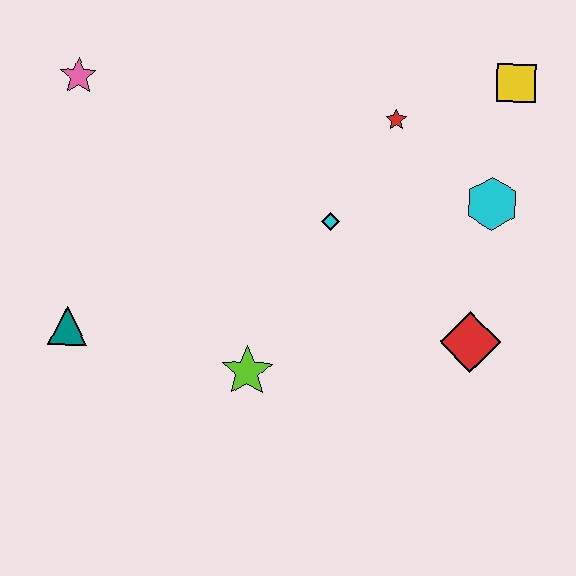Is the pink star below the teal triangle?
No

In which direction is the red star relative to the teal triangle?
The red star is to the right of the teal triangle.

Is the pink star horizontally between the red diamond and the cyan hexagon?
No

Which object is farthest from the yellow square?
The teal triangle is farthest from the yellow square.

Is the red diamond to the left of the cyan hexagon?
Yes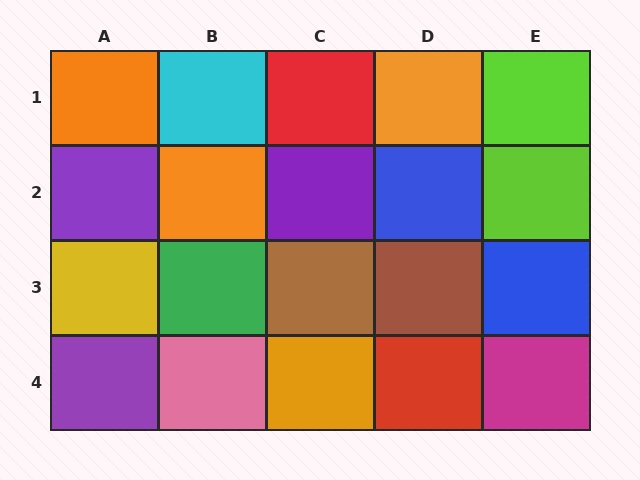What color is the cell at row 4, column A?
Purple.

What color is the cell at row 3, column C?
Brown.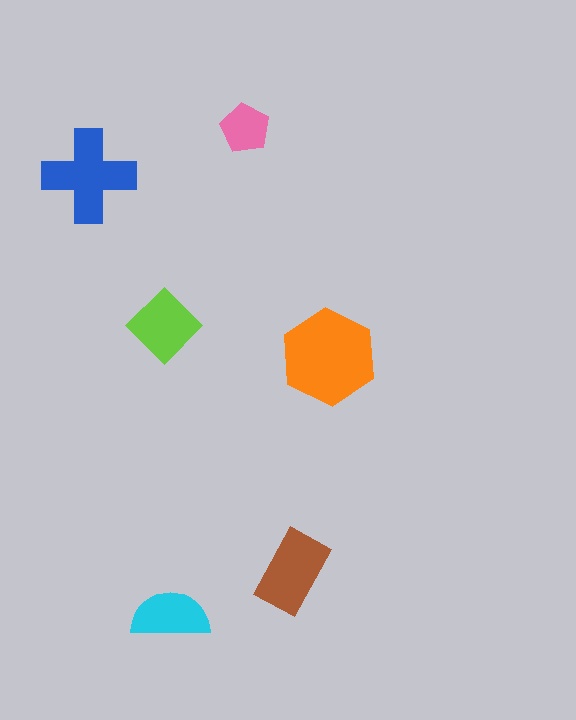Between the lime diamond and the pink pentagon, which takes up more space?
The lime diamond.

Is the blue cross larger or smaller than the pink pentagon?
Larger.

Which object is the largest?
The orange hexagon.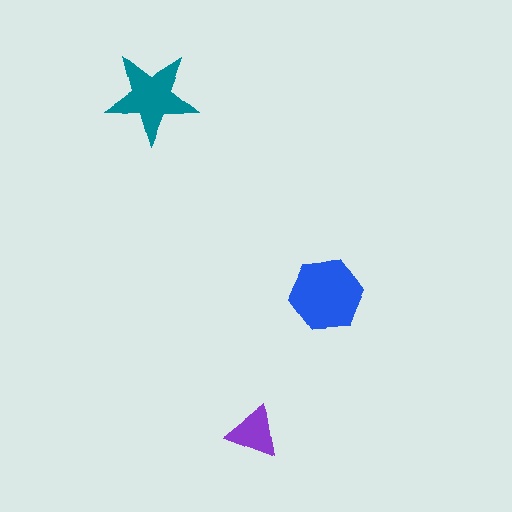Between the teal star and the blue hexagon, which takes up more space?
The blue hexagon.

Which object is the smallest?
The purple triangle.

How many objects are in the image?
There are 3 objects in the image.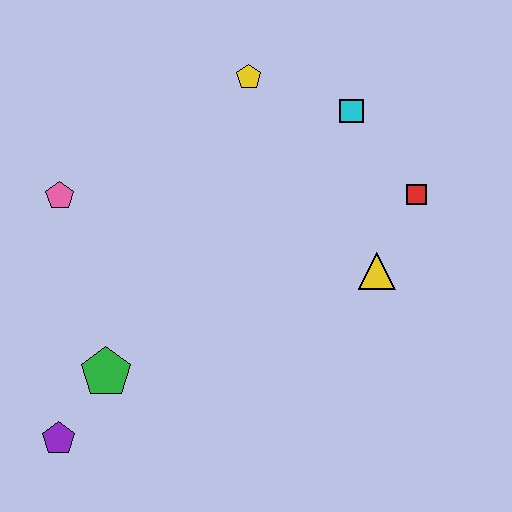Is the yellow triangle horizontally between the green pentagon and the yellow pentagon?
No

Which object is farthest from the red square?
The purple pentagon is farthest from the red square.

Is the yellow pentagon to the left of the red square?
Yes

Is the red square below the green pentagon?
No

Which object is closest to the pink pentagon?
The green pentagon is closest to the pink pentagon.